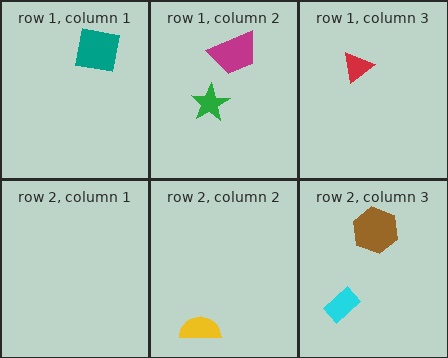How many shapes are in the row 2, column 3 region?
2.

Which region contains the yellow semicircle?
The row 2, column 2 region.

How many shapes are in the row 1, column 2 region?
2.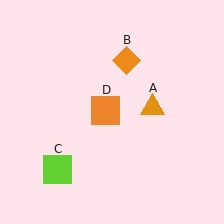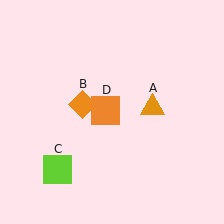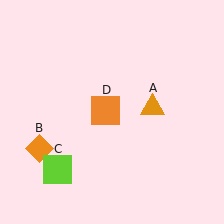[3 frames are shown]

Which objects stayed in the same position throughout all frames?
Orange triangle (object A) and lime square (object C) and orange square (object D) remained stationary.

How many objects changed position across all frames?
1 object changed position: orange diamond (object B).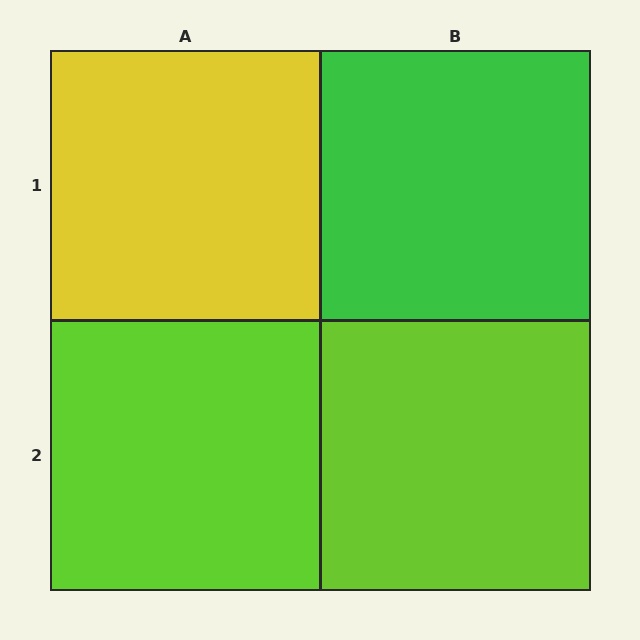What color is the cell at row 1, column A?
Yellow.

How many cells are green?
1 cell is green.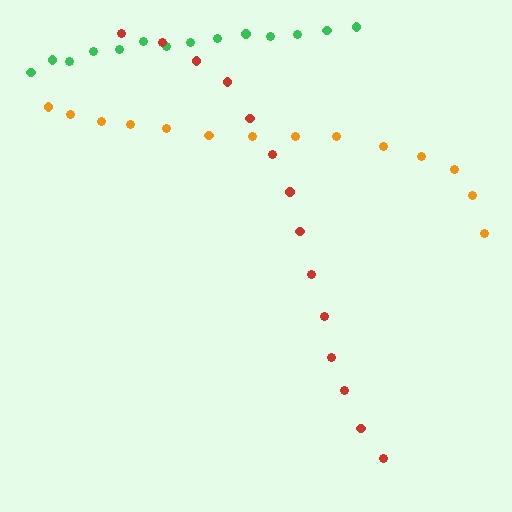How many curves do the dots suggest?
There are 3 distinct paths.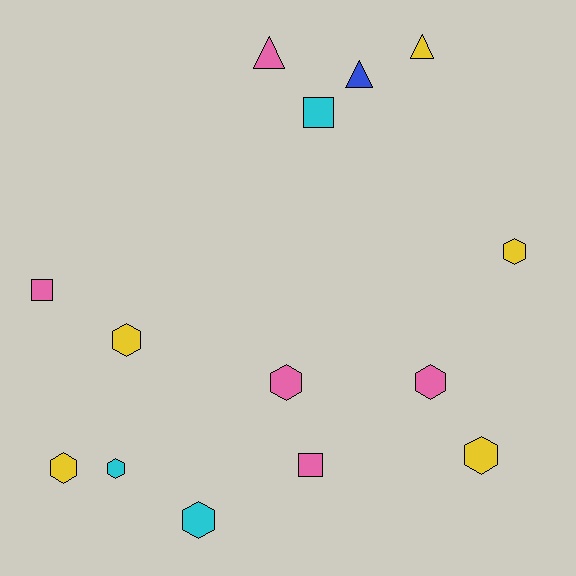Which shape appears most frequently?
Hexagon, with 8 objects.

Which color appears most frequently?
Yellow, with 5 objects.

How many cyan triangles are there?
There are no cyan triangles.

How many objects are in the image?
There are 14 objects.